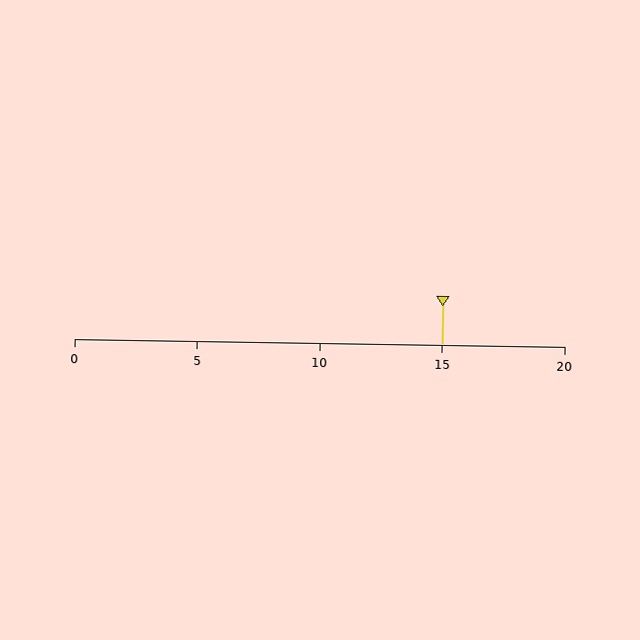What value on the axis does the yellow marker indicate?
The marker indicates approximately 15.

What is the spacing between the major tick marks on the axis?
The major ticks are spaced 5 apart.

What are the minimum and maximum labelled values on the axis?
The axis runs from 0 to 20.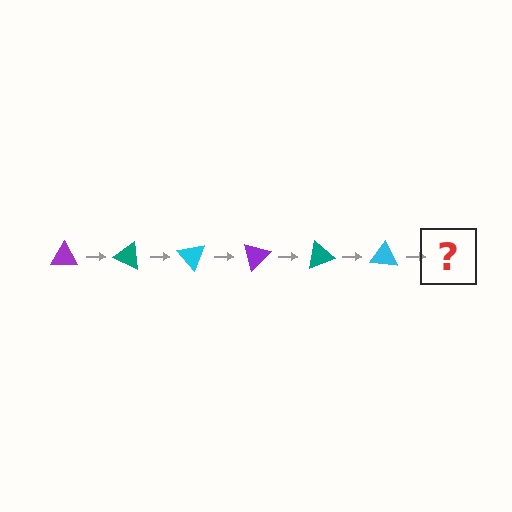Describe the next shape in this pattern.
It should be a purple triangle, rotated 150 degrees from the start.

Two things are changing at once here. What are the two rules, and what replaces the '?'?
The two rules are that it rotates 25 degrees each step and the color cycles through purple, teal, and cyan. The '?' should be a purple triangle, rotated 150 degrees from the start.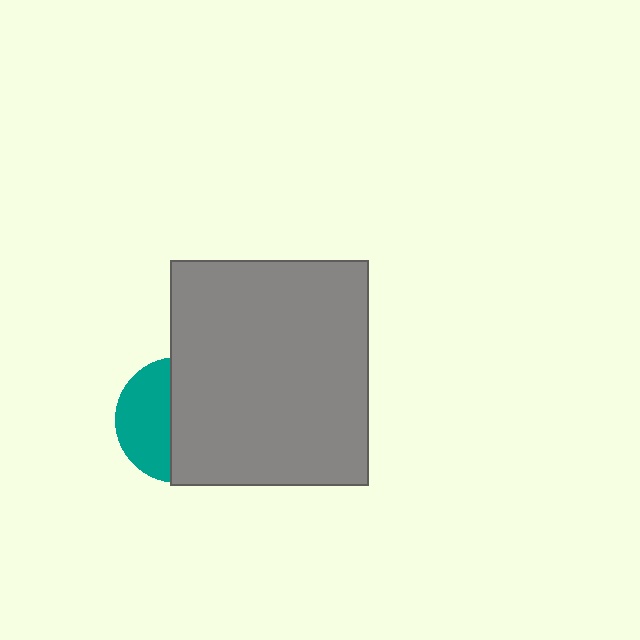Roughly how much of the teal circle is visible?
A small part of it is visible (roughly 41%).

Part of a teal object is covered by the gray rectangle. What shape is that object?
It is a circle.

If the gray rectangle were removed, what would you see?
You would see the complete teal circle.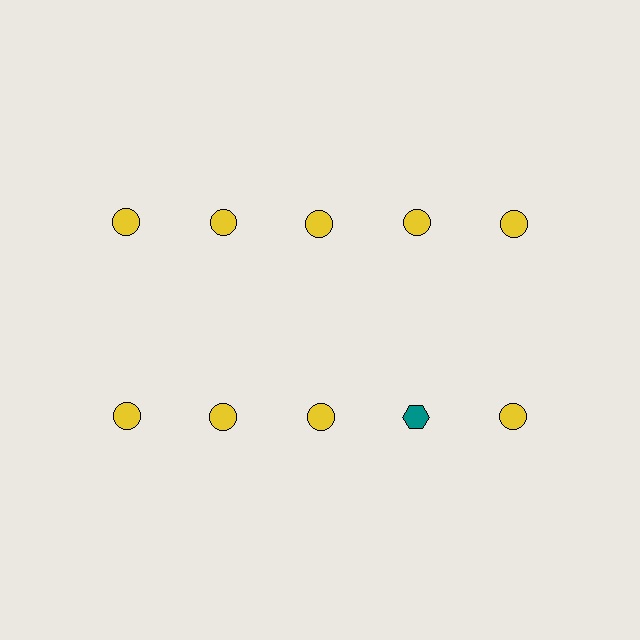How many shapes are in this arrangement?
There are 10 shapes arranged in a grid pattern.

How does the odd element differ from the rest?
It differs in both color (teal instead of yellow) and shape (hexagon instead of circle).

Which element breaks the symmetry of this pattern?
The teal hexagon in the second row, second from right column breaks the symmetry. All other shapes are yellow circles.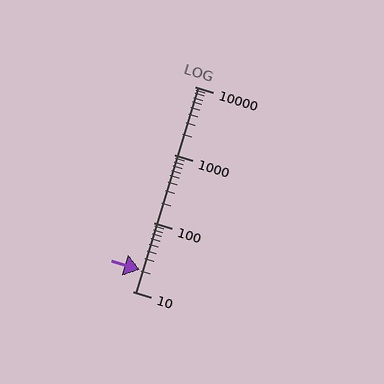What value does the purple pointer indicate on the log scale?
The pointer indicates approximately 21.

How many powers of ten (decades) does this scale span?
The scale spans 3 decades, from 10 to 10000.